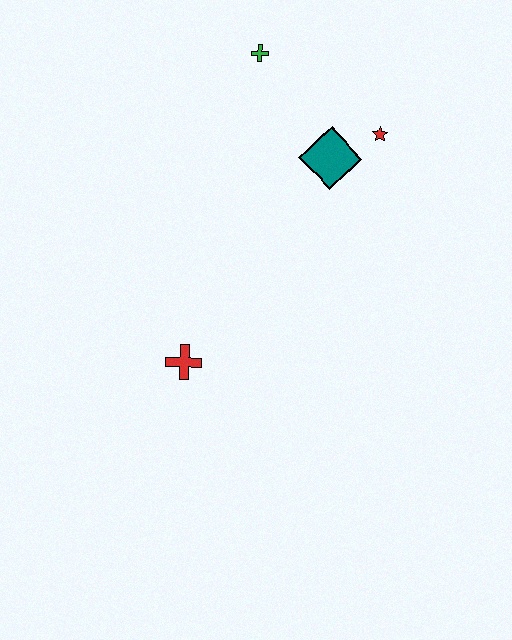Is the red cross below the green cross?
Yes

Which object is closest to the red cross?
The teal diamond is closest to the red cross.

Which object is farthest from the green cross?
The red cross is farthest from the green cross.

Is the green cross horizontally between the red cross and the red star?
Yes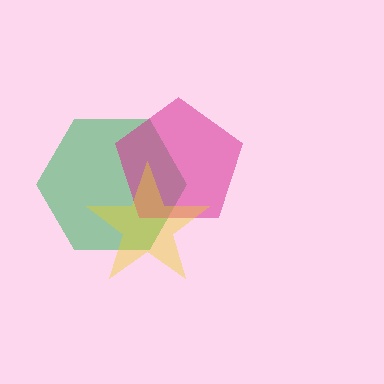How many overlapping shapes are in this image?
There are 3 overlapping shapes in the image.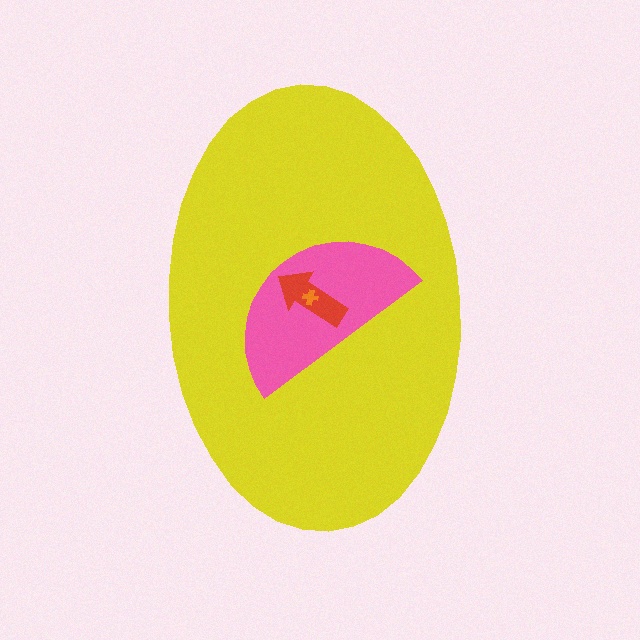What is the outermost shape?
The yellow ellipse.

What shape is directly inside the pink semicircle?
The red arrow.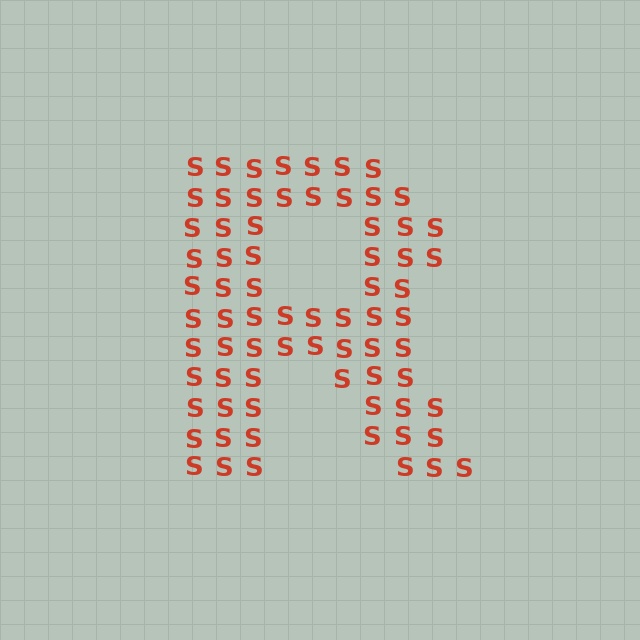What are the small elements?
The small elements are letter S's.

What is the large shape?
The large shape is the letter R.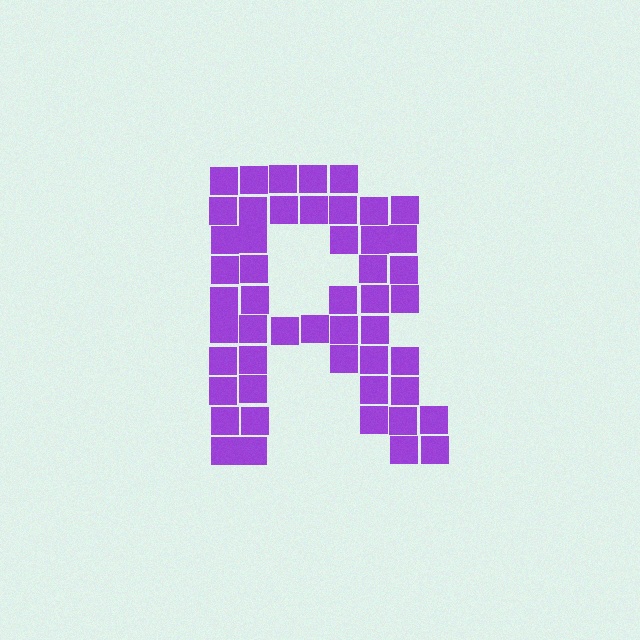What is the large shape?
The large shape is the letter R.